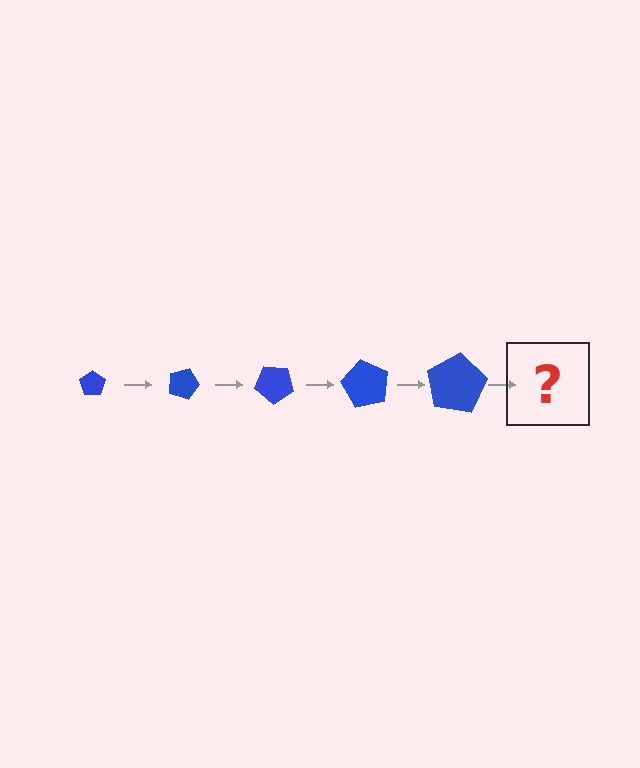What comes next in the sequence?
The next element should be a pentagon, larger than the previous one and rotated 100 degrees from the start.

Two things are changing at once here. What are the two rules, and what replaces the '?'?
The two rules are that the pentagon grows larger each step and it rotates 20 degrees each step. The '?' should be a pentagon, larger than the previous one and rotated 100 degrees from the start.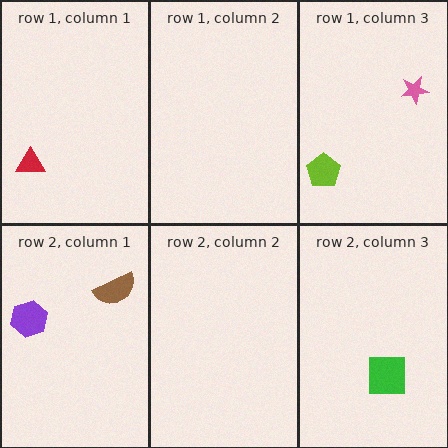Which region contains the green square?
The row 2, column 3 region.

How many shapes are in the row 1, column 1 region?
1.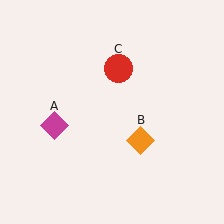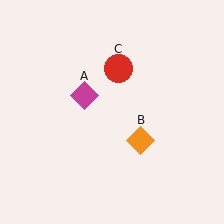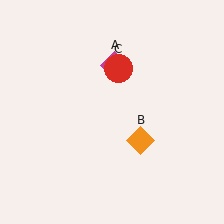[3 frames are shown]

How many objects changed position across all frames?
1 object changed position: magenta diamond (object A).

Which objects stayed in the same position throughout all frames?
Orange diamond (object B) and red circle (object C) remained stationary.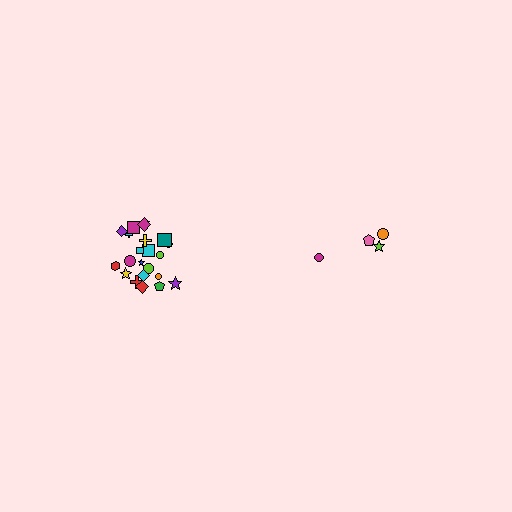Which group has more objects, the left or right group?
The left group.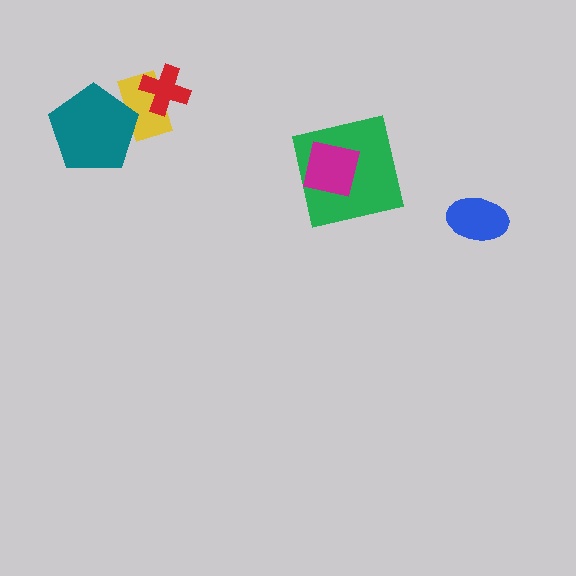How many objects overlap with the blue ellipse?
0 objects overlap with the blue ellipse.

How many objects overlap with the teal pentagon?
1 object overlaps with the teal pentagon.